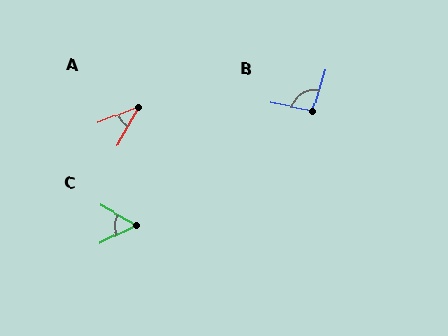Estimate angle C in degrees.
Approximately 56 degrees.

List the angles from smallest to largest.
A (38°), C (56°), B (96°).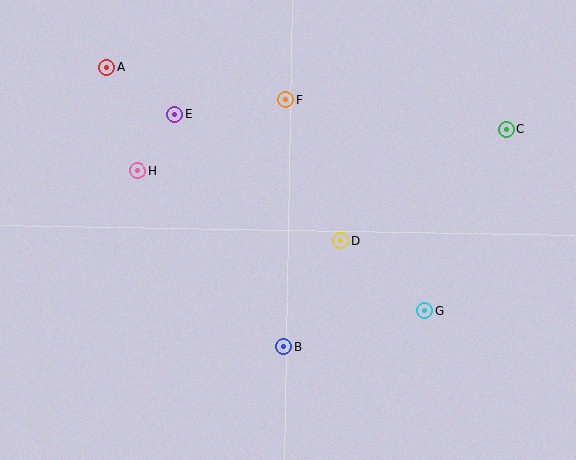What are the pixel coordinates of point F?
Point F is at (286, 99).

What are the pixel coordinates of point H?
Point H is at (138, 171).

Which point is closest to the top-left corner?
Point A is closest to the top-left corner.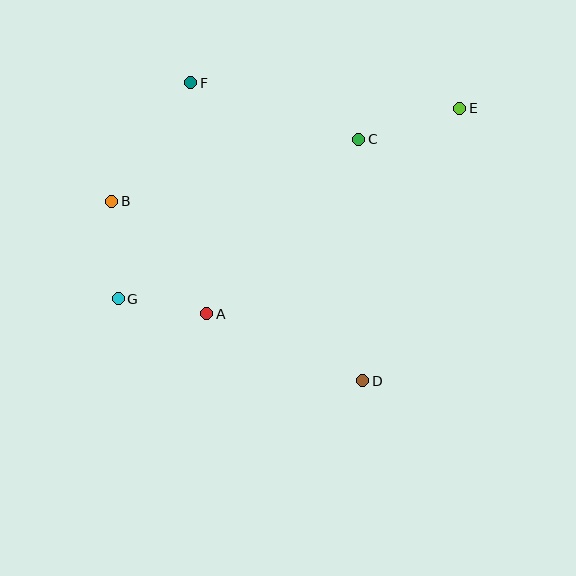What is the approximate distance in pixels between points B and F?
The distance between B and F is approximately 143 pixels.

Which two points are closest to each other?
Points A and G are closest to each other.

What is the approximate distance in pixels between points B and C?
The distance between B and C is approximately 255 pixels.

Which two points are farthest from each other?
Points E and G are farthest from each other.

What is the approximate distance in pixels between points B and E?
The distance between B and E is approximately 360 pixels.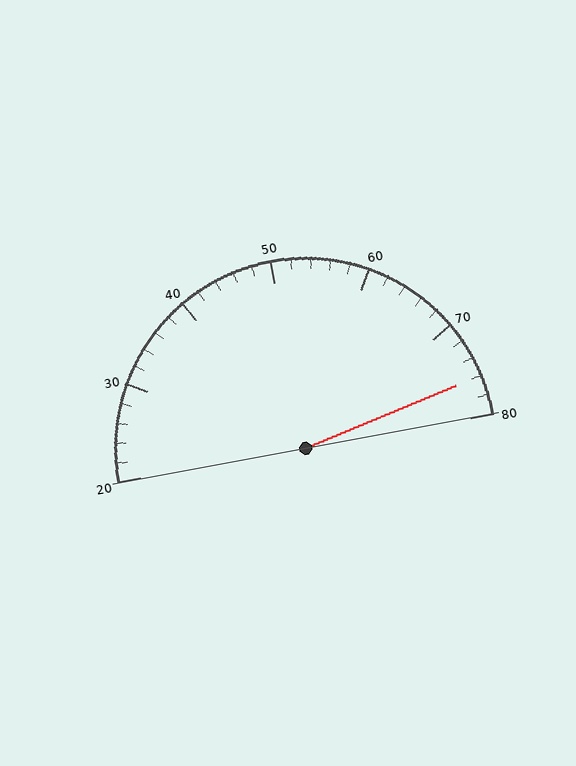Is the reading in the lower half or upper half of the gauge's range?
The reading is in the upper half of the range (20 to 80).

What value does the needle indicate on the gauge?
The needle indicates approximately 76.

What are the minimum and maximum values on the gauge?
The gauge ranges from 20 to 80.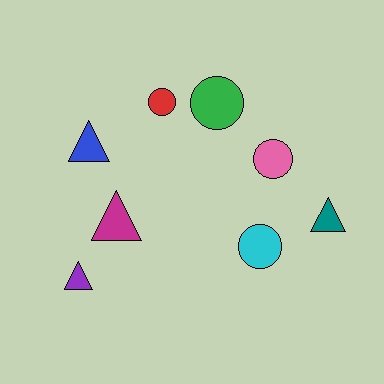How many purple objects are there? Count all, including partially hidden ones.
There is 1 purple object.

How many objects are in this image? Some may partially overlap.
There are 8 objects.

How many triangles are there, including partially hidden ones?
There are 4 triangles.